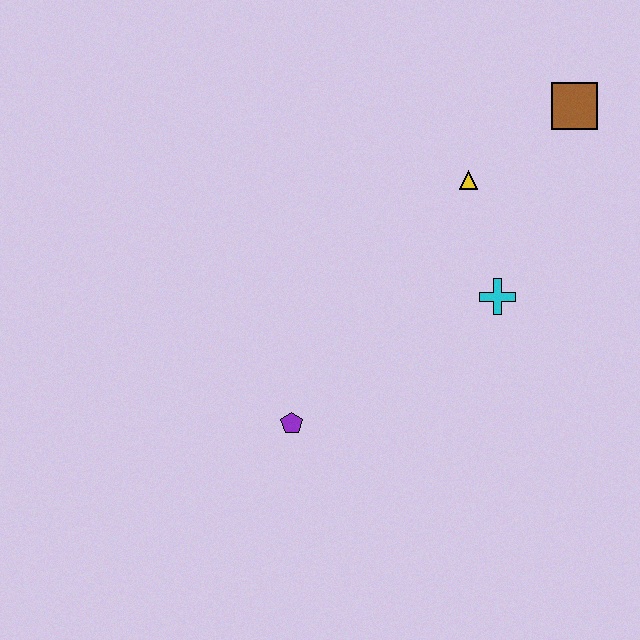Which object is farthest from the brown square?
The purple pentagon is farthest from the brown square.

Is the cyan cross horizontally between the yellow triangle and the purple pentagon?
No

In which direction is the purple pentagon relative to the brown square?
The purple pentagon is below the brown square.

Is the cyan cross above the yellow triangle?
No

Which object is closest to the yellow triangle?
The cyan cross is closest to the yellow triangle.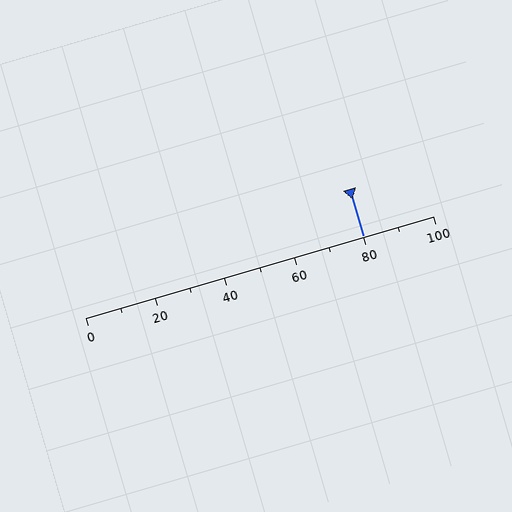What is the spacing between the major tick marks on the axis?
The major ticks are spaced 20 apart.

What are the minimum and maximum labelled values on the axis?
The axis runs from 0 to 100.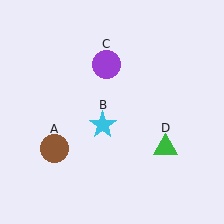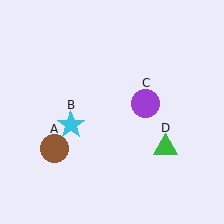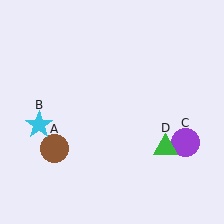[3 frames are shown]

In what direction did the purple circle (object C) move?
The purple circle (object C) moved down and to the right.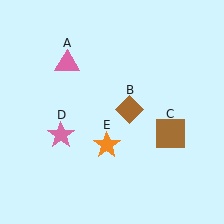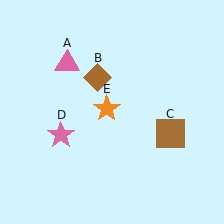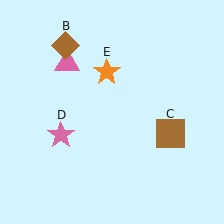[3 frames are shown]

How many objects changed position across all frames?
2 objects changed position: brown diamond (object B), orange star (object E).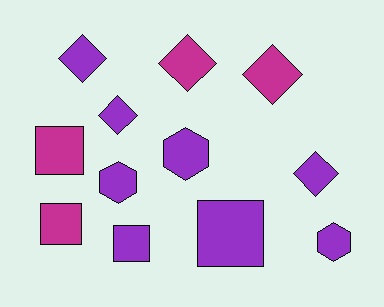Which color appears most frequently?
Purple, with 8 objects.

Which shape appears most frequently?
Diamond, with 5 objects.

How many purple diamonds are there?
There are 3 purple diamonds.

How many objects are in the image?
There are 12 objects.